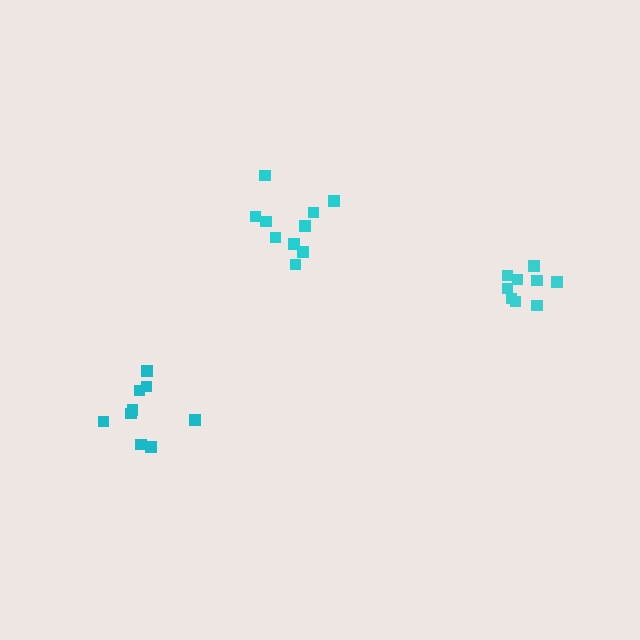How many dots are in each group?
Group 1: 10 dots, Group 2: 9 dots, Group 3: 9 dots (28 total).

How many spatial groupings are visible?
There are 3 spatial groupings.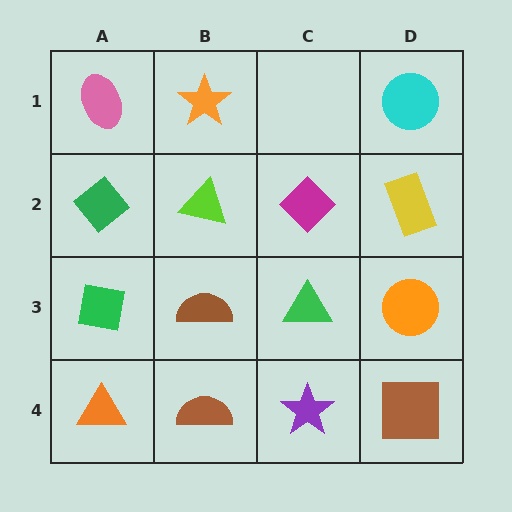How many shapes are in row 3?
4 shapes.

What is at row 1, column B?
An orange star.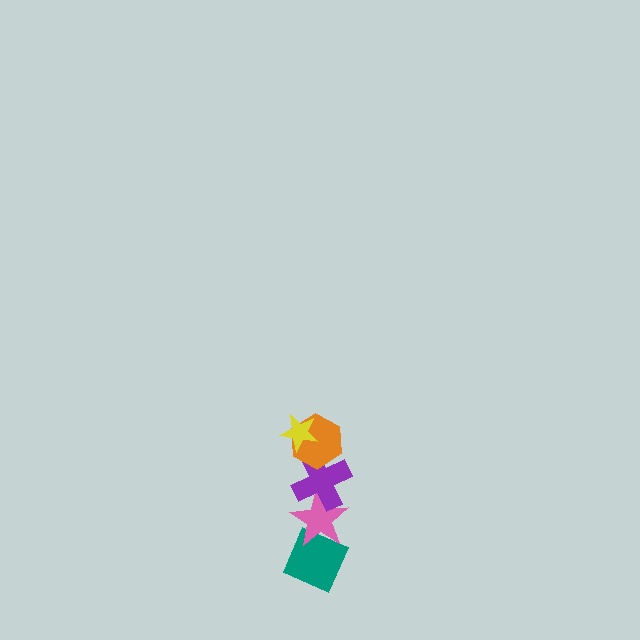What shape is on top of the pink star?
The purple cross is on top of the pink star.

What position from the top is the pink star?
The pink star is 4th from the top.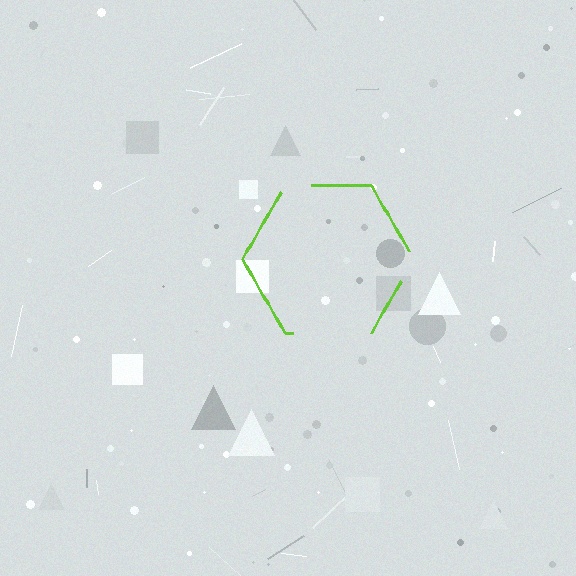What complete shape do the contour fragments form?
The contour fragments form a hexagon.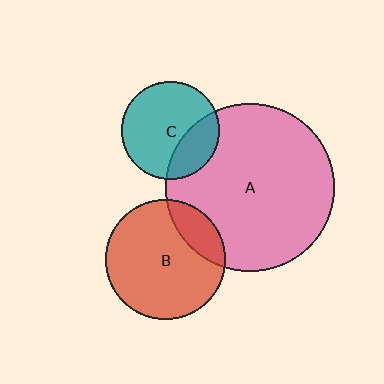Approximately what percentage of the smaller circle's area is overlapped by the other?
Approximately 20%.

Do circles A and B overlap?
Yes.